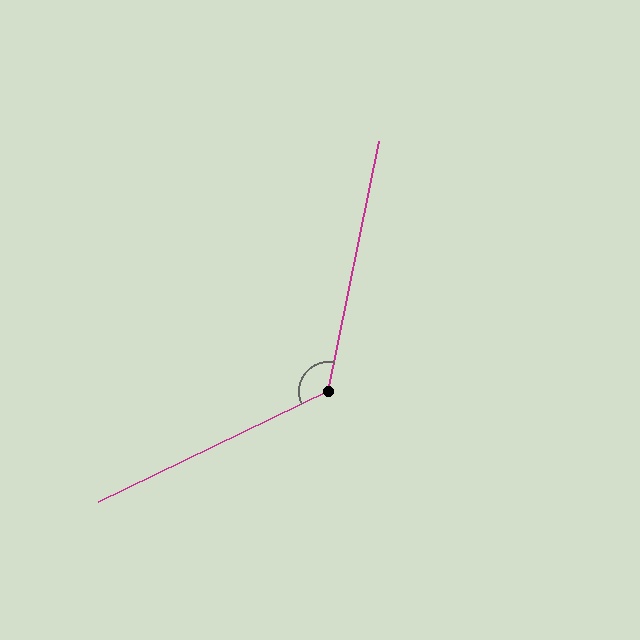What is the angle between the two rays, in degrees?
Approximately 127 degrees.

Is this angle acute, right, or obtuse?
It is obtuse.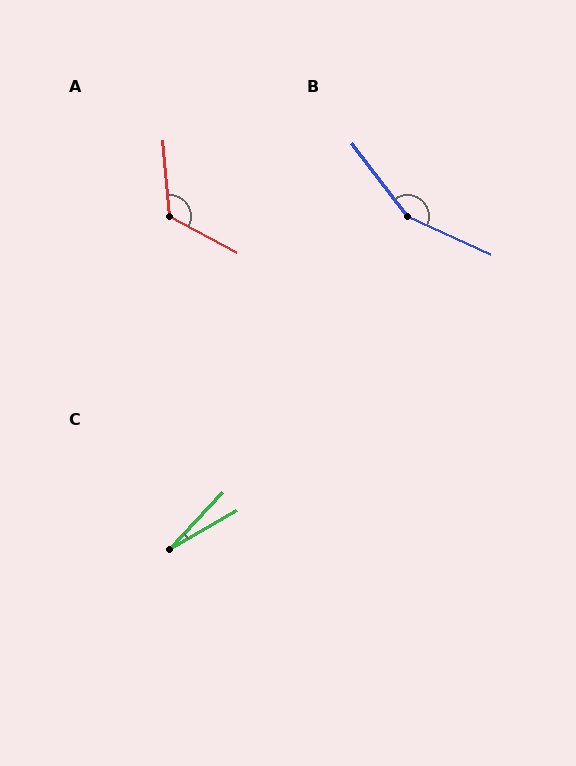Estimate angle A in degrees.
Approximately 123 degrees.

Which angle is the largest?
B, at approximately 152 degrees.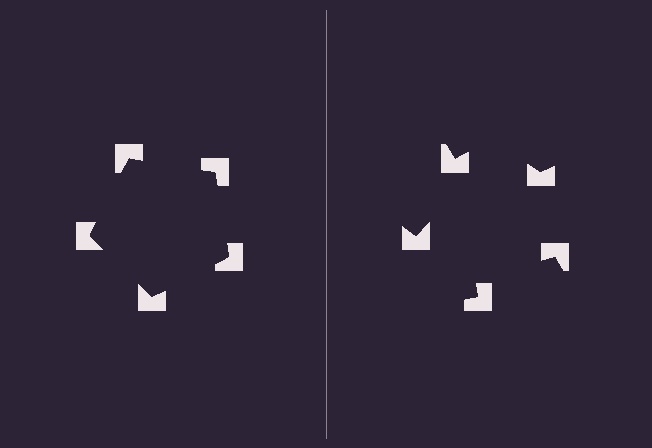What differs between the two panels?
The notched squares are positioned identically on both sides; only the wedge orientations differ. On the left they align to a pentagon; on the right they are misaligned.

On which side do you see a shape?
An illusory pentagon appears on the left side. On the right side the wedge cuts are rotated, so no coherent shape forms.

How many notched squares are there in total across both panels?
10 — 5 on each side.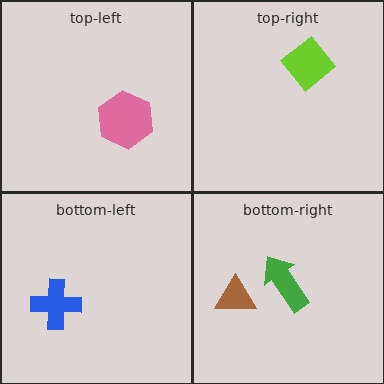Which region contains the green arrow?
The bottom-right region.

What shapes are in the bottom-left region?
The blue cross.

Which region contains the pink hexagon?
The top-left region.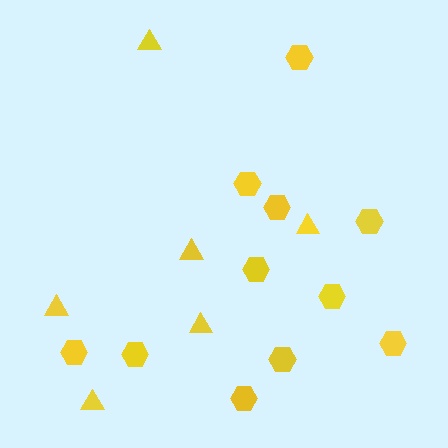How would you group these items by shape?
There are 2 groups: one group of hexagons (11) and one group of triangles (6).